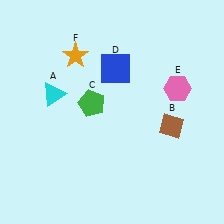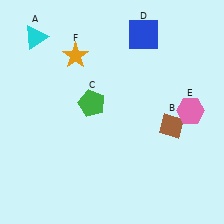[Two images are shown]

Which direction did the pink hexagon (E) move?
The pink hexagon (E) moved down.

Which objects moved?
The objects that moved are: the cyan triangle (A), the blue square (D), the pink hexagon (E).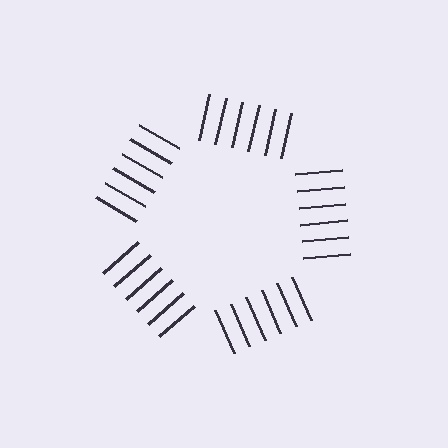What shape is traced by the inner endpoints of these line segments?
An illusory pentagon — the line segments terminate on its edges but no continuous stroke is drawn.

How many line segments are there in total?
30 — 6 along each of the 5 edges.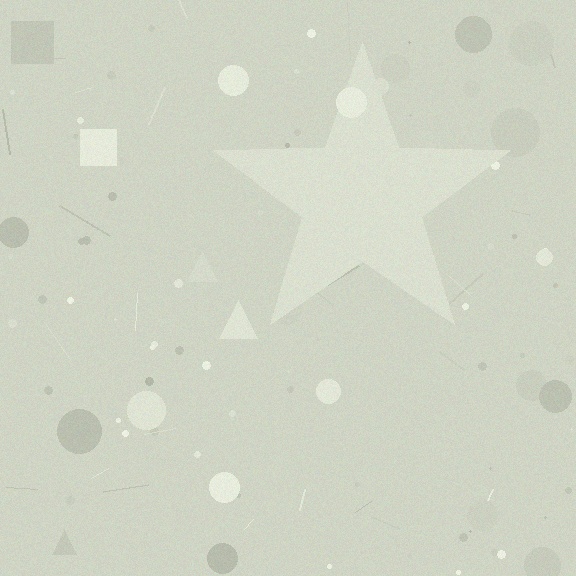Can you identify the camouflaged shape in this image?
The camouflaged shape is a star.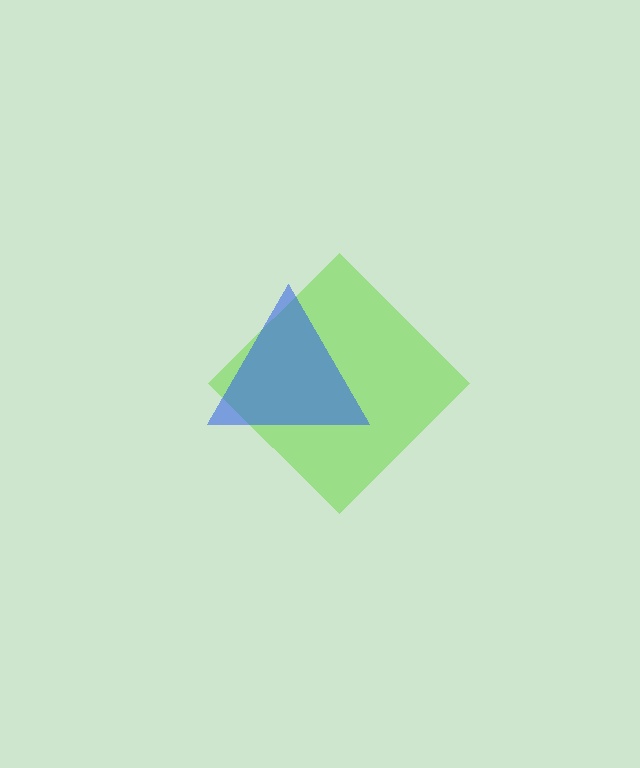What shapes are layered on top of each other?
The layered shapes are: a lime diamond, a blue triangle.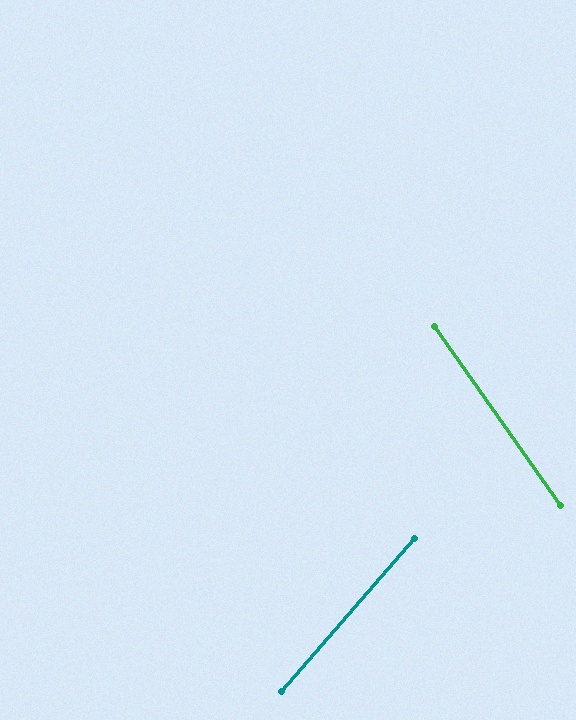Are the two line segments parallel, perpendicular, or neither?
Neither parallel nor perpendicular — they differ by about 76°.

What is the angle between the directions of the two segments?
Approximately 76 degrees.